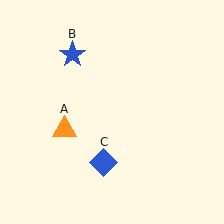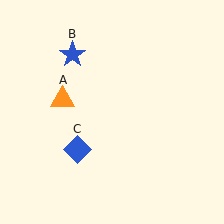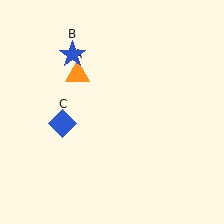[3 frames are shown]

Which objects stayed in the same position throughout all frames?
Blue star (object B) remained stationary.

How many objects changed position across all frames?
2 objects changed position: orange triangle (object A), blue diamond (object C).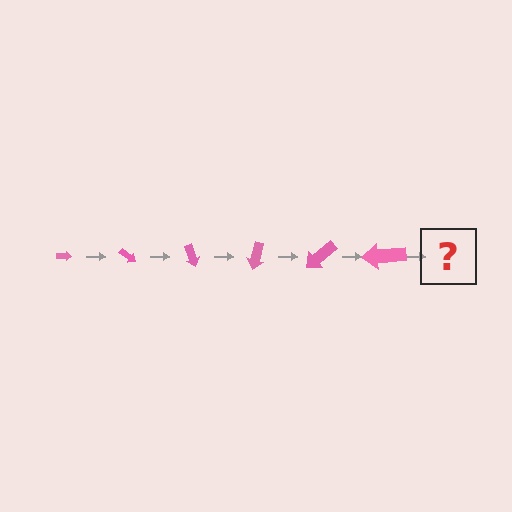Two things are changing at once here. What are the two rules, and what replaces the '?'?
The two rules are that the arrow grows larger each step and it rotates 35 degrees each step. The '?' should be an arrow, larger than the previous one and rotated 210 degrees from the start.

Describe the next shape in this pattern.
It should be an arrow, larger than the previous one and rotated 210 degrees from the start.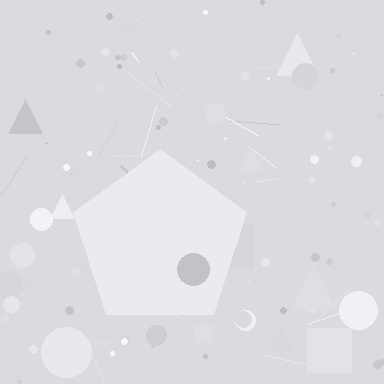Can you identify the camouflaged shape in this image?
The camouflaged shape is a pentagon.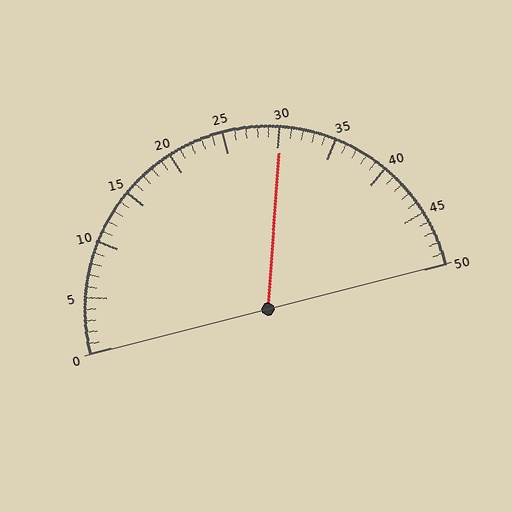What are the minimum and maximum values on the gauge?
The gauge ranges from 0 to 50.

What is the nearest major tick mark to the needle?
The nearest major tick mark is 30.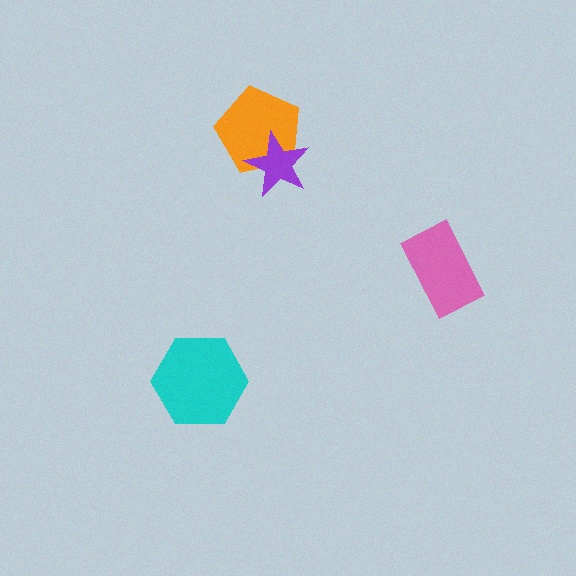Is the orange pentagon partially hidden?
Yes, it is partially covered by another shape.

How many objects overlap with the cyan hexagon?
0 objects overlap with the cyan hexagon.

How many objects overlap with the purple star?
1 object overlaps with the purple star.